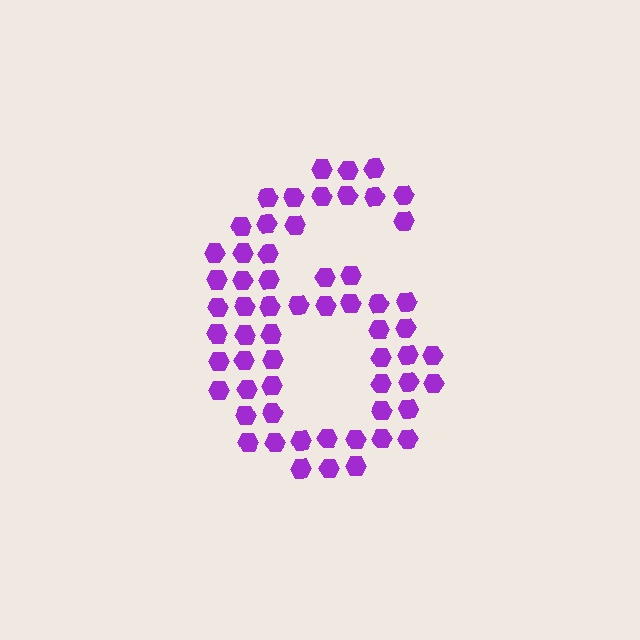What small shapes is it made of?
It is made of small hexagons.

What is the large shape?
The large shape is the digit 6.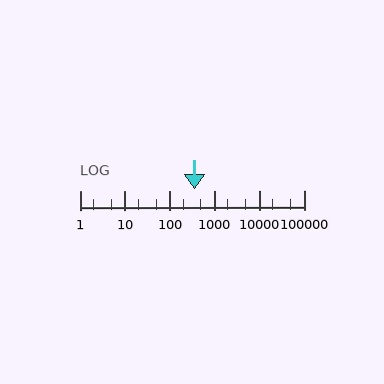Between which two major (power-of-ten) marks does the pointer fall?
The pointer is between 100 and 1000.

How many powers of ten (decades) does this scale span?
The scale spans 5 decades, from 1 to 100000.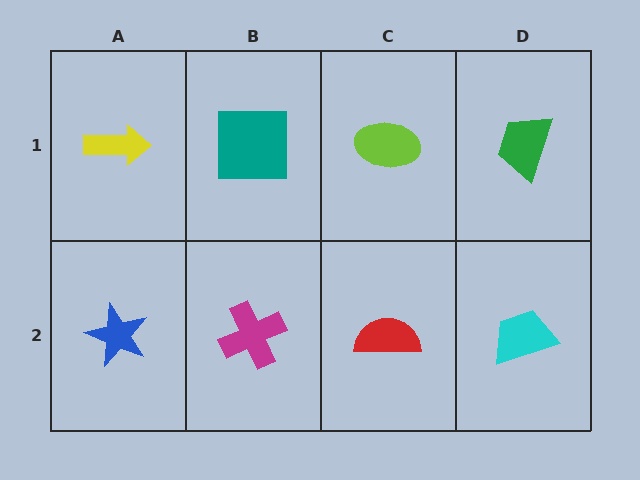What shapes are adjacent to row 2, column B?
A teal square (row 1, column B), a blue star (row 2, column A), a red semicircle (row 2, column C).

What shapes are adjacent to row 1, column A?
A blue star (row 2, column A), a teal square (row 1, column B).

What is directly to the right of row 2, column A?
A magenta cross.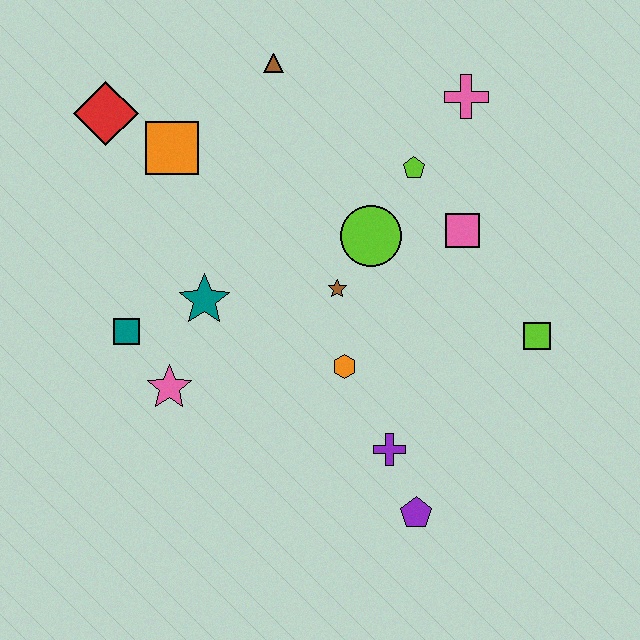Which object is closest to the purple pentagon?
The purple cross is closest to the purple pentagon.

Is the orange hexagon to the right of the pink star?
Yes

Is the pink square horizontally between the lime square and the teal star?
Yes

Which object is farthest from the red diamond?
The purple pentagon is farthest from the red diamond.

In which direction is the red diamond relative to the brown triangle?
The red diamond is to the left of the brown triangle.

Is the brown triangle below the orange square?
No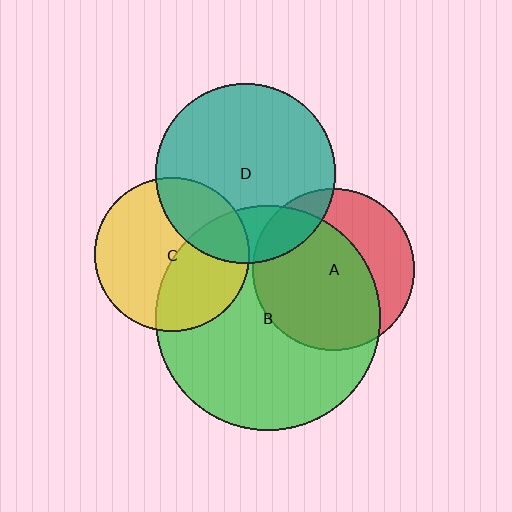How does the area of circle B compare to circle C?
Approximately 2.1 times.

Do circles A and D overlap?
Yes.